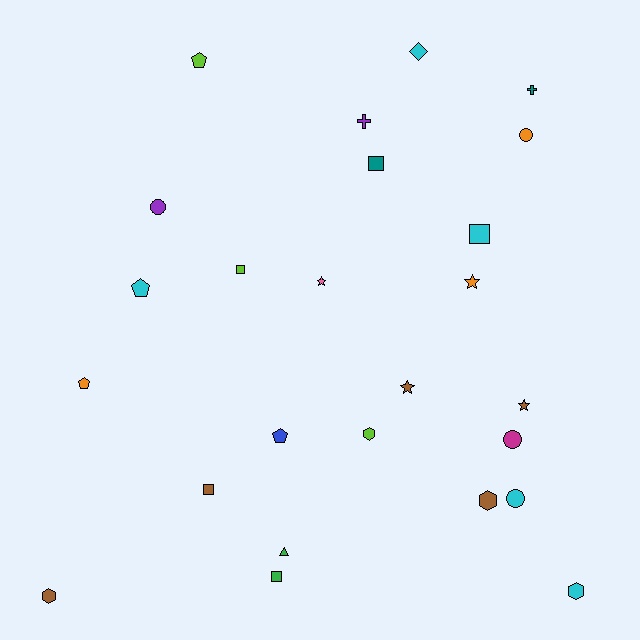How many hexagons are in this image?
There are 4 hexagons.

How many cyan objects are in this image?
There are 5 cyan objects.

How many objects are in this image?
There are 25 objects.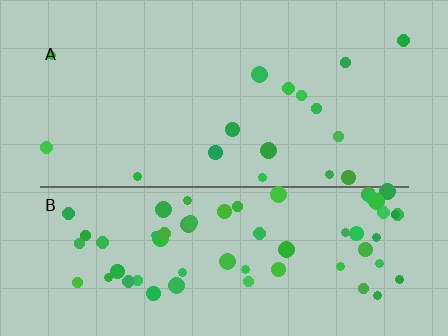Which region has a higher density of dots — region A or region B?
B (the bottom).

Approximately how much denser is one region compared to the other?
Approximately 3.7× — region B over region A.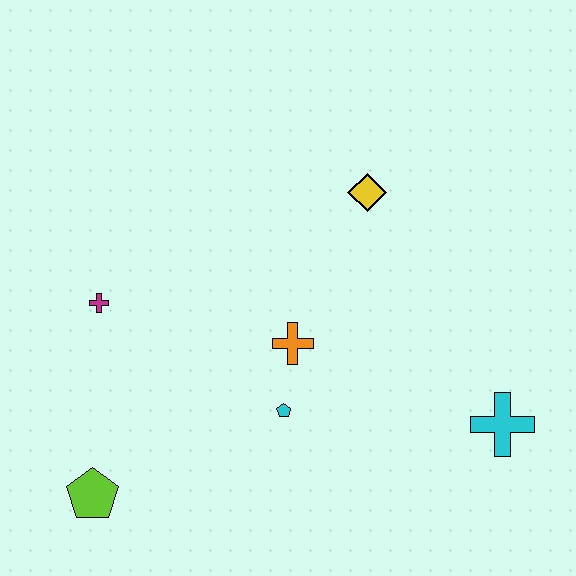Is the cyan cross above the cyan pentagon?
No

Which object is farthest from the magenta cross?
The cyan cross is farthest from the magenta cross.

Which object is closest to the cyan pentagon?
The orange cross is closest to the cyan pentagon.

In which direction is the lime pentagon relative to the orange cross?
The lime pentagon is to the left of the orange cross.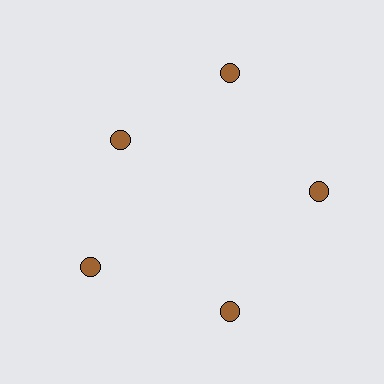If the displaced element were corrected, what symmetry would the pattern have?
It would have 5-fold rotational symmetry — the pattern would map onto itself every 72 degrees.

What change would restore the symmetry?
The symmetry would be restored by moving it outward, back onto the ring so that all 5 circles sit at equal angles and equal distance from the center.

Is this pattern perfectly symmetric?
No. The 5 brown circles are arranged in a ring, but one element near the 10 o'clock position is pulled inward toward the center, breaking the 5-fold rotational symmetry.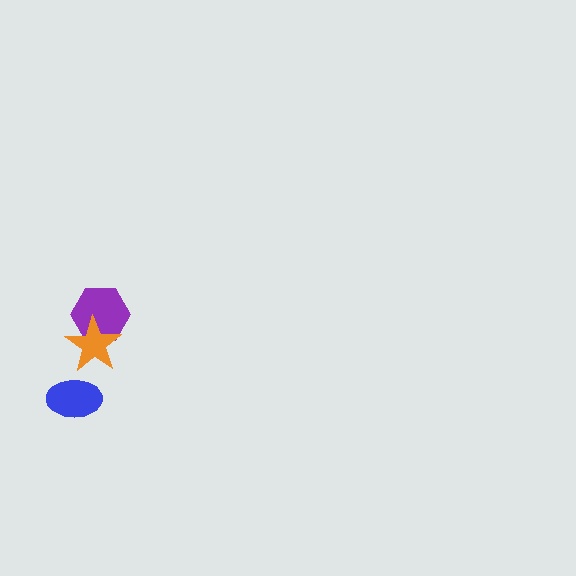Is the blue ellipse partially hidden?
No, no other shape covers it.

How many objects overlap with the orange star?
1 object overlaps with the orange star.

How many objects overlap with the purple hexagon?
1 object overlaps with the purple hexagon.